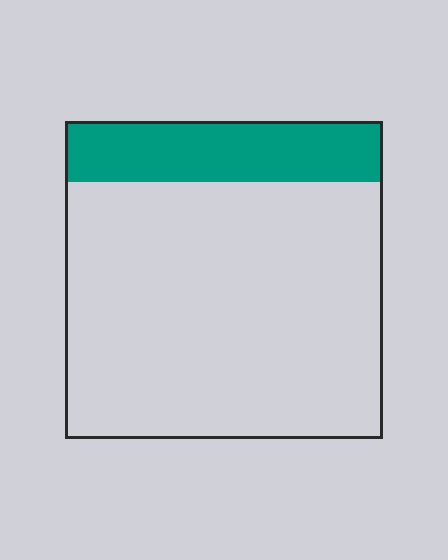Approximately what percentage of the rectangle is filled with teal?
Approximately 20%.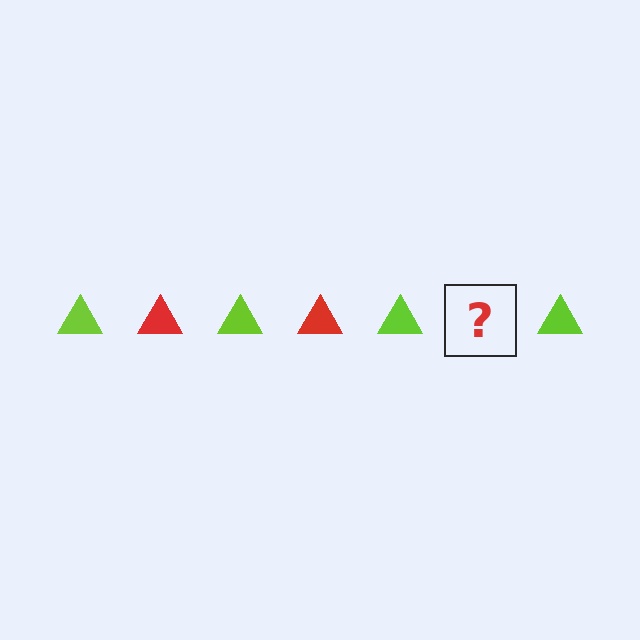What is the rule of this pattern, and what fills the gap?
The rule is that the pattern cycles through lime, red triangles. The gap should be filled with a red triangle.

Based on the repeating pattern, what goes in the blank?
The blank should be a red triangle.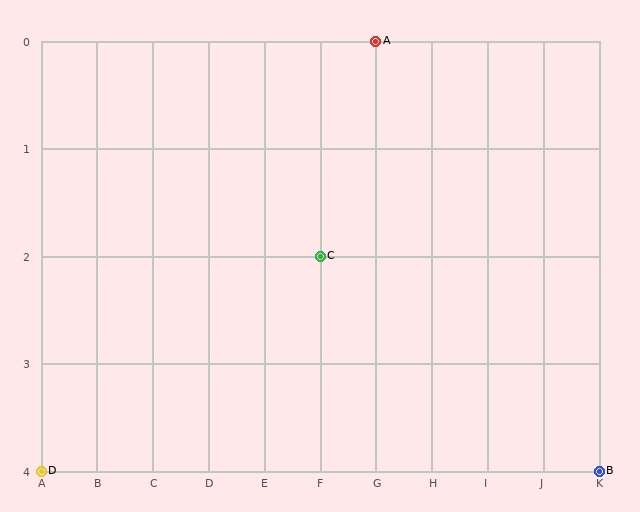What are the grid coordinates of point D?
Point D is at grid coordinates (A, 4).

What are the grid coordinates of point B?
Point B is at grid coordinates (K, 4).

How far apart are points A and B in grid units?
Points A and B are 4 columns and 4 rows apart (about 5.7 grid units diagonally).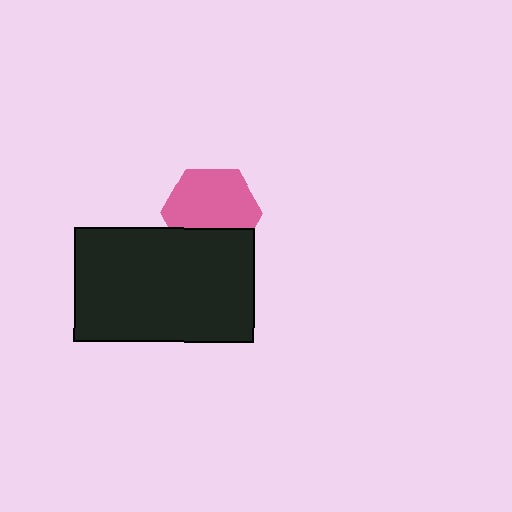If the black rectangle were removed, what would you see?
You would see the complete pink hexagon.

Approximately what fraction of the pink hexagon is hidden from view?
Roughly 32% of the pink hexagon is hidden behind the black rectangle.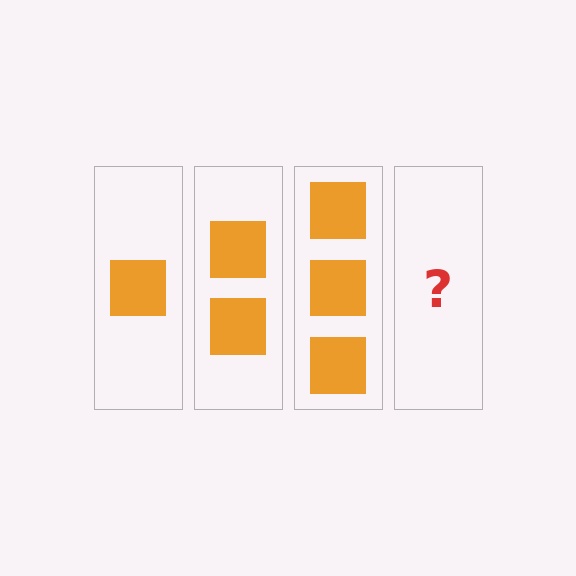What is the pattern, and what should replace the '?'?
The pattern is that each step adds one more square. The '?' should be 4 squares.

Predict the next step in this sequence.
The next step is 4 squares.